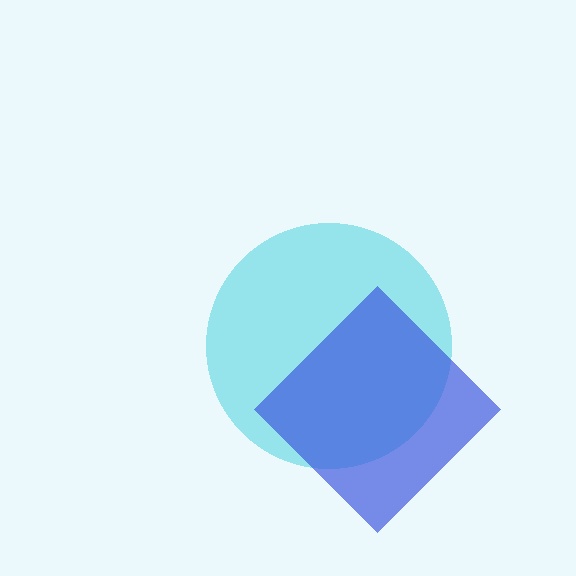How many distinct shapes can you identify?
There are 2 distinct shapes: a cyan circle, a blue diamond.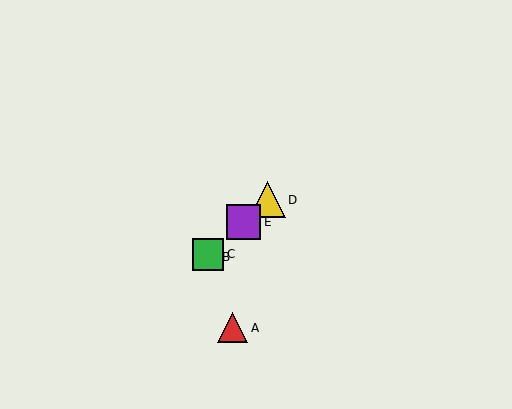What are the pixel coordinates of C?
Object C is at (208, 254).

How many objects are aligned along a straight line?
4 objects (B, C, D, E) are aligned along a straight line.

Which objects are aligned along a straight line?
Objects B, C, D, E are aligned along a straight line.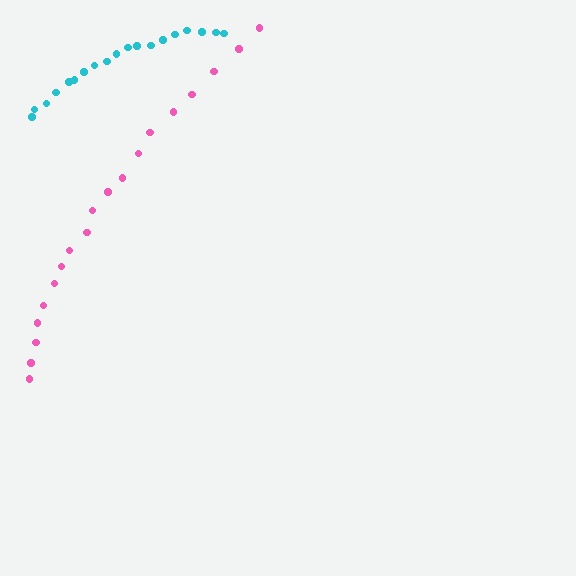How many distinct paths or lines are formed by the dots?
There are 2 distinct paths.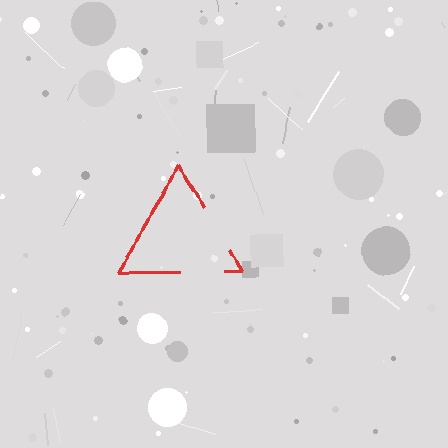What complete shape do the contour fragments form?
The contour fragments form a triangle.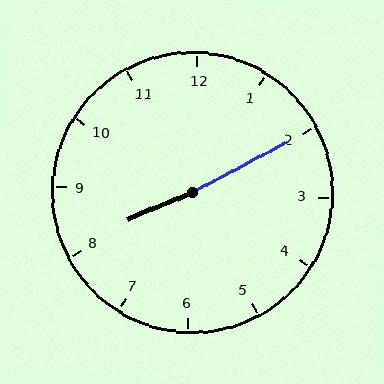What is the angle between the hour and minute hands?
Approximately 175 degrees.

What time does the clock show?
8:10.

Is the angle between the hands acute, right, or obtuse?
It is obtuse.